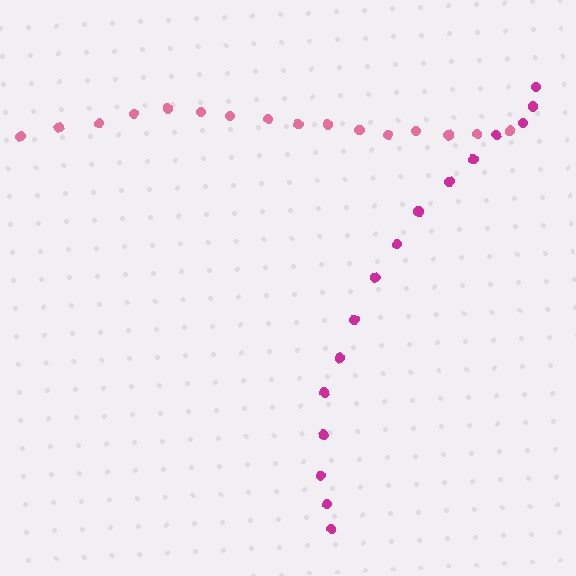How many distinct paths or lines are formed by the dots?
There are 2 distinct paths.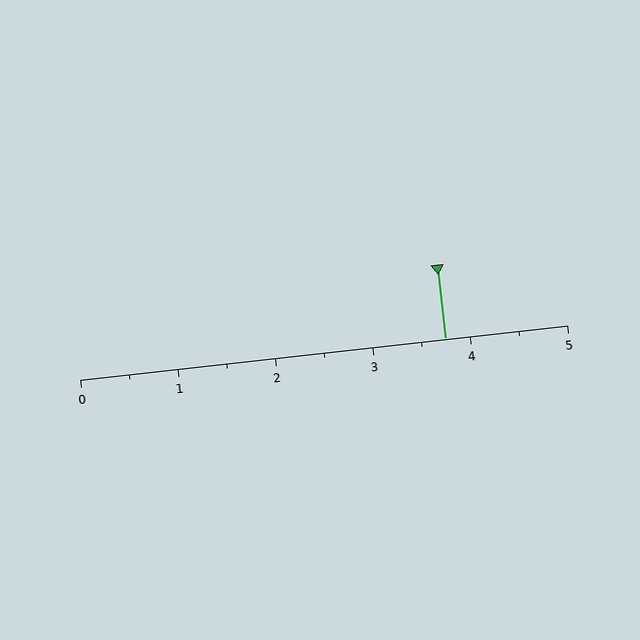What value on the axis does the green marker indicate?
The marker indicates approximately 3.8.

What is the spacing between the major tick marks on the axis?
The major ticks are spaced 1 apart.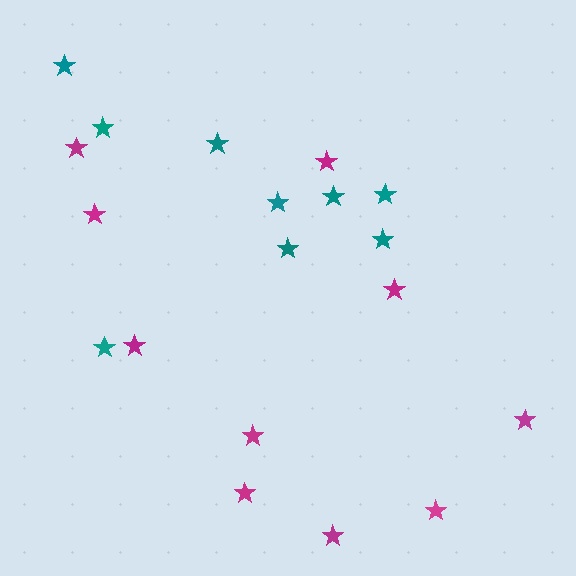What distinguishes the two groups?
There are 2 groups: one group of teal stars (9) and one group of magenta stars (10).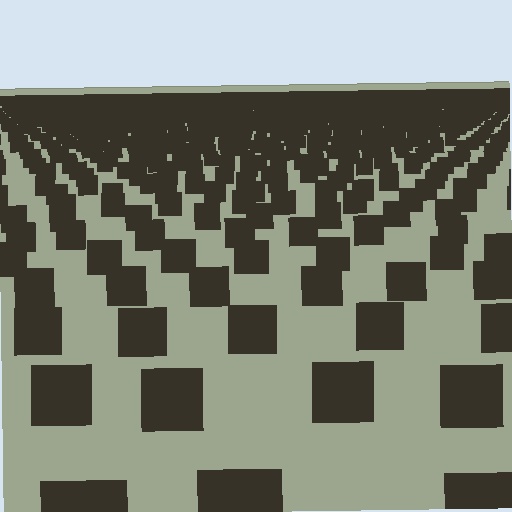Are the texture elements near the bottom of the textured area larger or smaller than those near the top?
Larger. Near the bottom, elements are closer to the viewer and appear at a bigger on-screen size.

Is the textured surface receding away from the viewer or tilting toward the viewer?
The surface is receding away from the viewer. Texture elements get smaller and denser toward the top.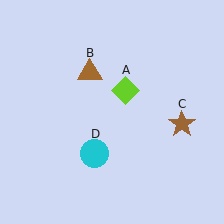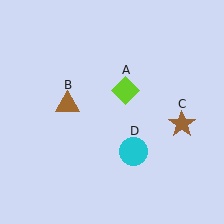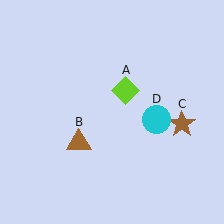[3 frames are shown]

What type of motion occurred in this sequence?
The brown triangle (object B), cyan circle (object D) rotated counterclockwise around the center of the scene.